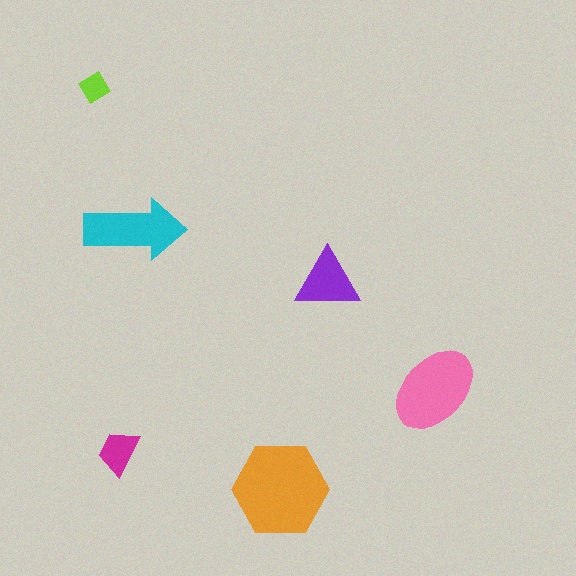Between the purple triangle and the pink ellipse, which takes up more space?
The pink ellipse.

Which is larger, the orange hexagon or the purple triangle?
The orange hexagon.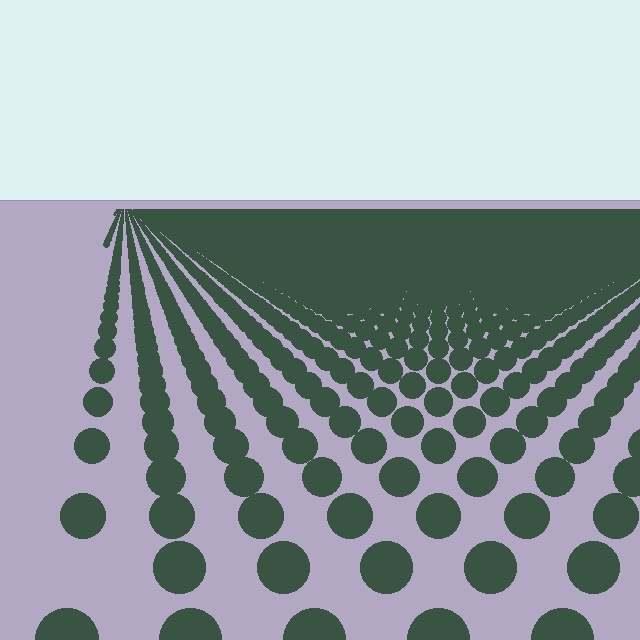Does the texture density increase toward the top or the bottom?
Density increases toward the top.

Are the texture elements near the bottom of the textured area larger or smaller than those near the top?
Larger. Near the bottom, elements are closer to the viewer and appear at a bigger on-screen size.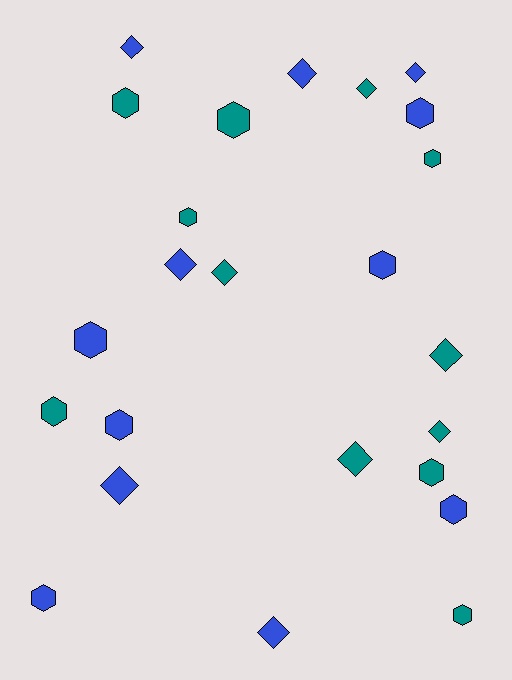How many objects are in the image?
There are 24 objects.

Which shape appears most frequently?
Hexagon, with 13 objects.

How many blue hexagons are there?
There are 6 blue hexagons.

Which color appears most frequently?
Teal, with 12 objects.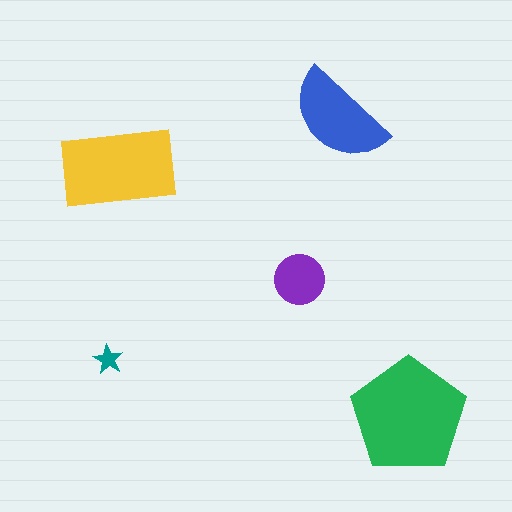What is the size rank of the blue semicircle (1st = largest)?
3rd.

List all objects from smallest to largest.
The teal star, the purple circle, the blue semicircle, the yellow rectangle, the green pentagon.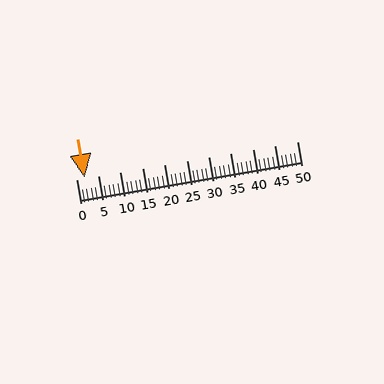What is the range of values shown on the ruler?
The ruler shows values from 0 to 50.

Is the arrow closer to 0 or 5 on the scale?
The arrow is closer to 0.